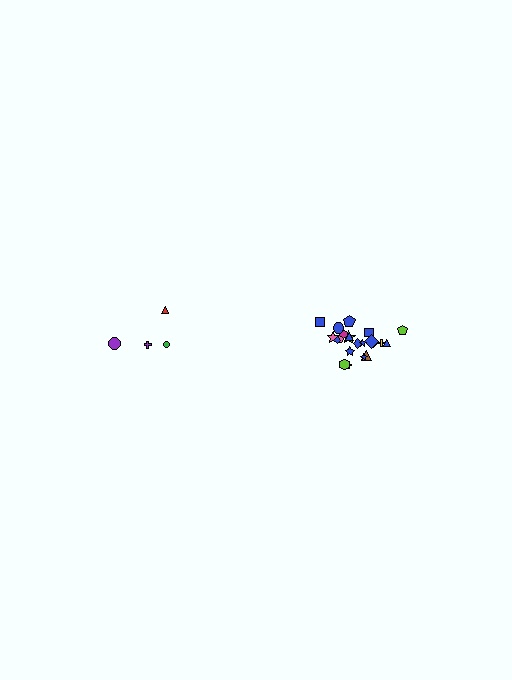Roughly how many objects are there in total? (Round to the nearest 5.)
Roughly 25 objects in total.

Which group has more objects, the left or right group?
The right group.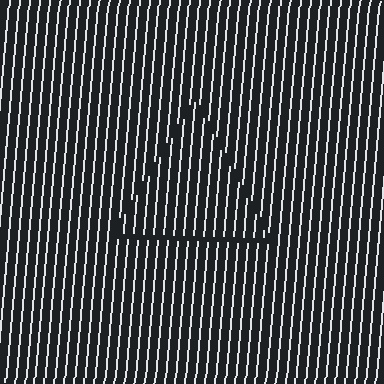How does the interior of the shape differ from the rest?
The interior of the shape contains the same grating, shifted by half a period — the contour is defined by the phase discontinuity where line-ends from the inner and outer gratings abut.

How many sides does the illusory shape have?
3 sides — the line-ends trace a triangle.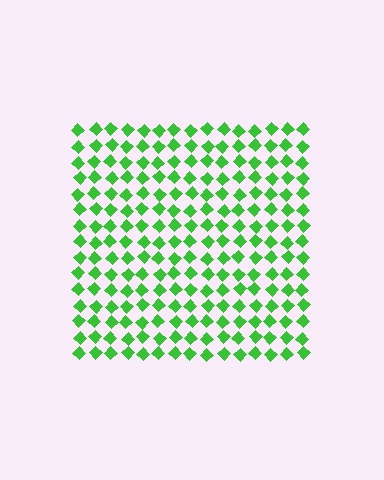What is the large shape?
The large shape is a square.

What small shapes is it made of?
It is made of small diamonds.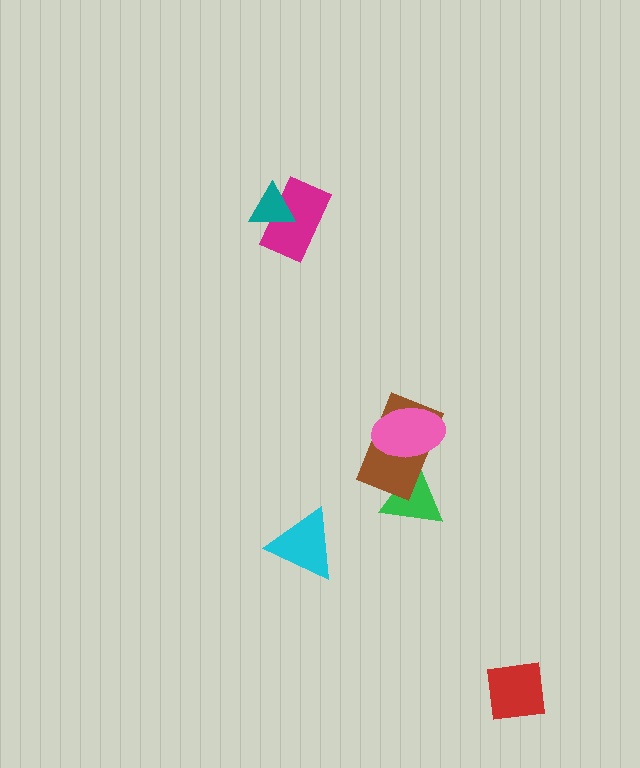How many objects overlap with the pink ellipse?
2 objects overlap with the pink ellipse.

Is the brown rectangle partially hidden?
Yes, it is partially covered by another shape.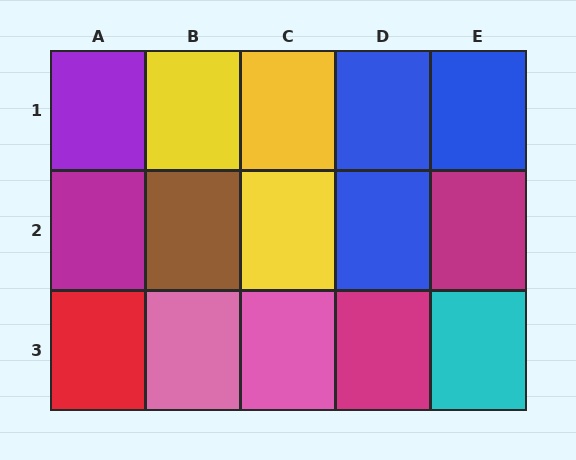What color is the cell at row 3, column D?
Magenta.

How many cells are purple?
1 cell is purple.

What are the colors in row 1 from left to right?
Purple, yellow, yellow, blue, blue.